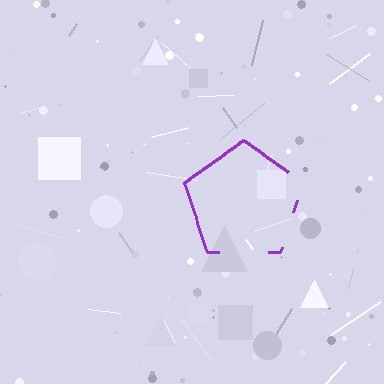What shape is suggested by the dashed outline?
The dashed outline suggests a pentagon.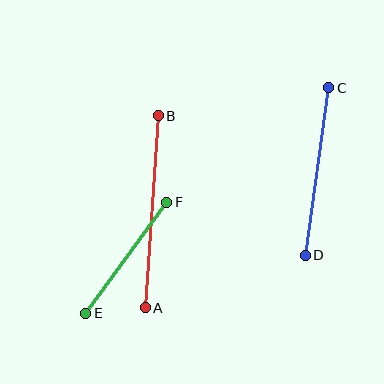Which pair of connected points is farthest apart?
Points A and B are farthest apart.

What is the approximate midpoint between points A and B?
The midpoint is at approximately (152, 212) pixels.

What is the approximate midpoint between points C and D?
The midpoint is at approximately (317, 171) pixels.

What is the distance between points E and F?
The distance is approximately 137 pixels.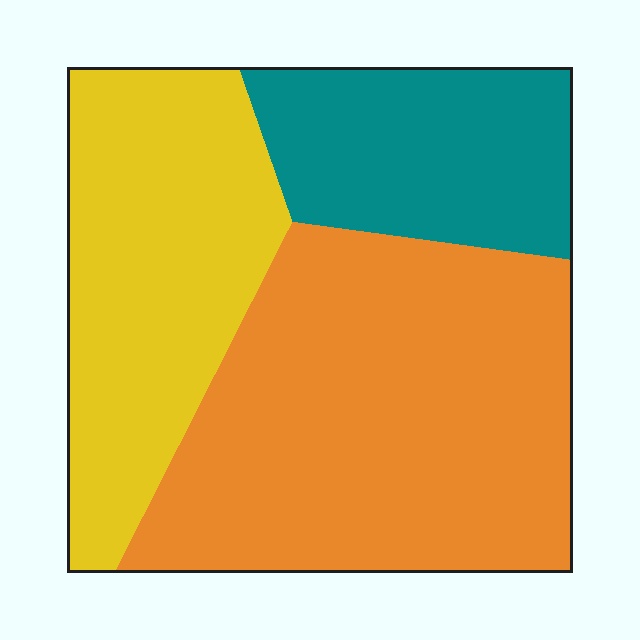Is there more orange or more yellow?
Orange.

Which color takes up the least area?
Teal, at roughly 20%.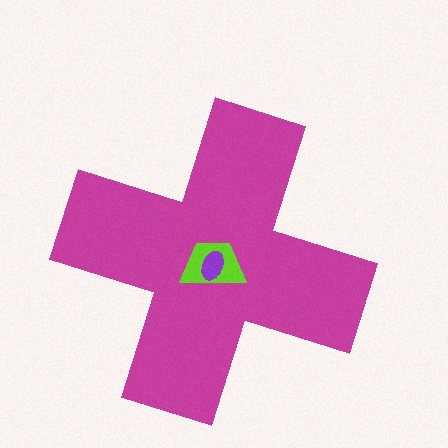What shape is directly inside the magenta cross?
The lime trapezoid.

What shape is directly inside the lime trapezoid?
The purple ellipse.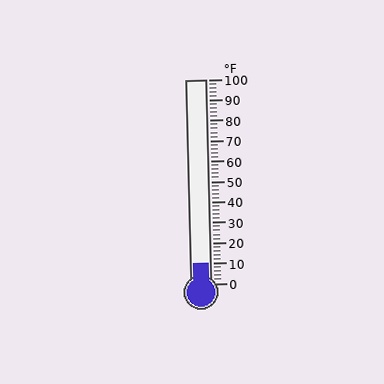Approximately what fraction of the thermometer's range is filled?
The thermometer is filled to approximately 10% of its range.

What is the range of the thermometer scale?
The thermometer scale ranges from 0°F to 100°F.